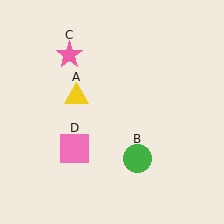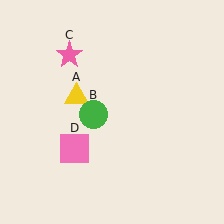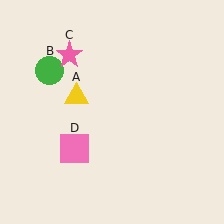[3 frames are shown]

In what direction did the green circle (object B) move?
The green circle (object B) moved up and to the left.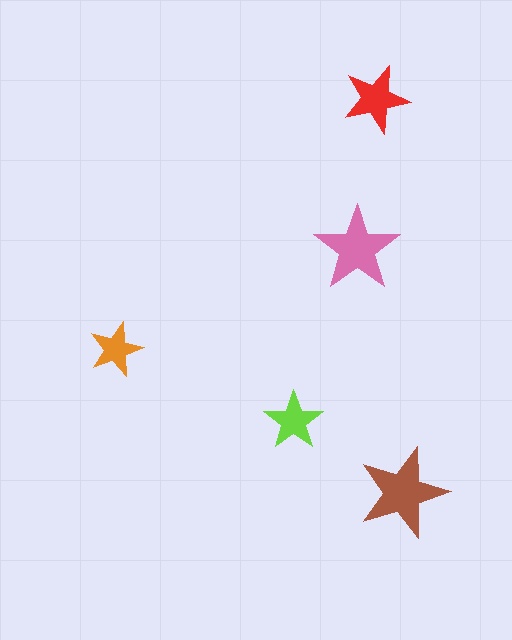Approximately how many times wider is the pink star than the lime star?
About 1.5 times wider.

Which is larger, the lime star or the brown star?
The brown one.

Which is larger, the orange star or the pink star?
The pink one.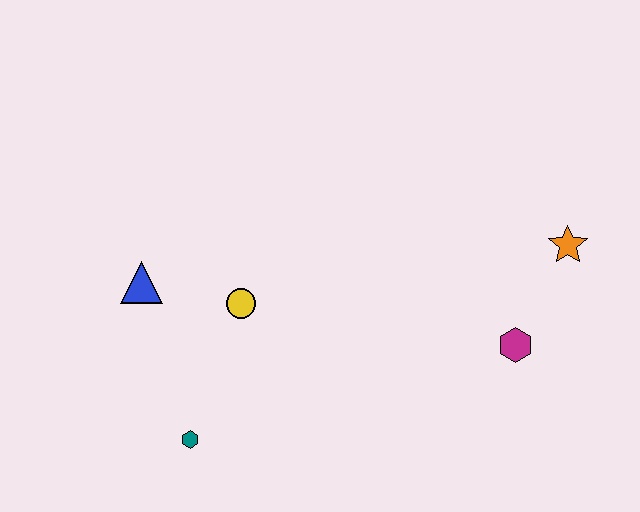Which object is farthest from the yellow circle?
The orange star is farthest from the yellow circle.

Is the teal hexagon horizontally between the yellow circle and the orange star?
No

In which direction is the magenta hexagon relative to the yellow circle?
The magenta hexagon is to the right of the yellow circle.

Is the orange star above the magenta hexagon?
Yes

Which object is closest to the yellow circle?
The blue triangle is closest to the yellow circle.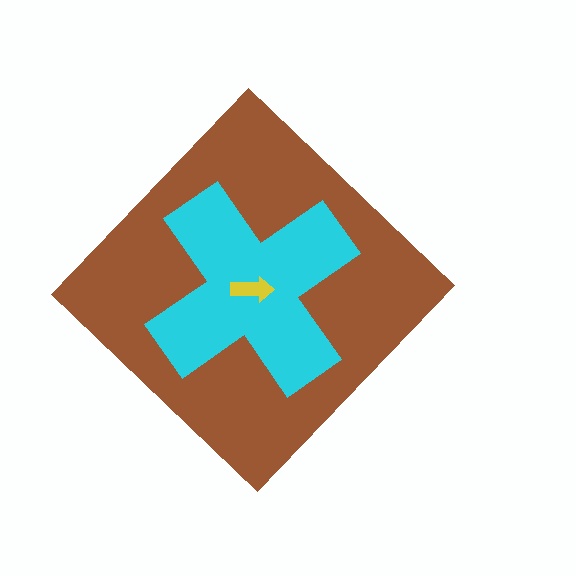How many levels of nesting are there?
3.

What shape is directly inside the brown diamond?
The cyan cross.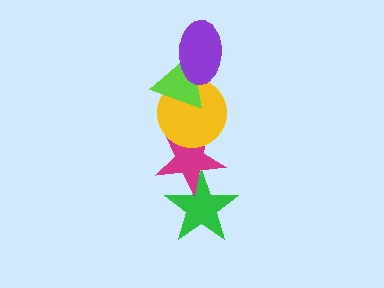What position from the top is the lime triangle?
The lime triangle is 2nd from the top.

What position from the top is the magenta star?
The magenta star is 4th from the top.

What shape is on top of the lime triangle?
The purple ellipse is on top of the lime triangle.